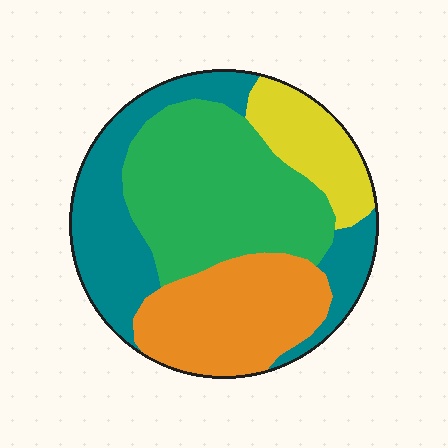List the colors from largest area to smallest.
From largest to smallest: green, teal, orange, yellow.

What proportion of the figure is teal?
Teal takes up about one quarter (1/4) of the figure.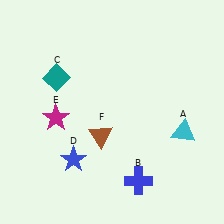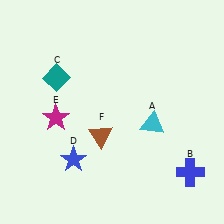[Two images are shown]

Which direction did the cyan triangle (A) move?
The cyan triangle (A) moved left.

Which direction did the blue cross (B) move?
The blue cross (B) moved right.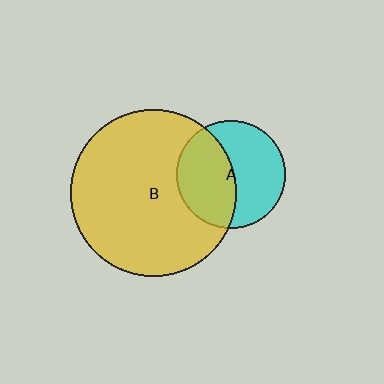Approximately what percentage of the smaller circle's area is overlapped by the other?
Approximately 45%.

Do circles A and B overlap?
Yes.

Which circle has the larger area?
Circle B (yellow).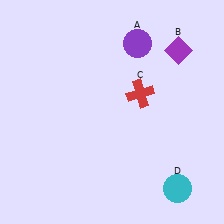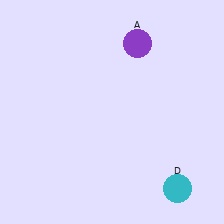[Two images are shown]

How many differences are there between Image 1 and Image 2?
There are 2 differences between the two images.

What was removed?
The red cross (C), the purple diamond (B) were removed in Image 2.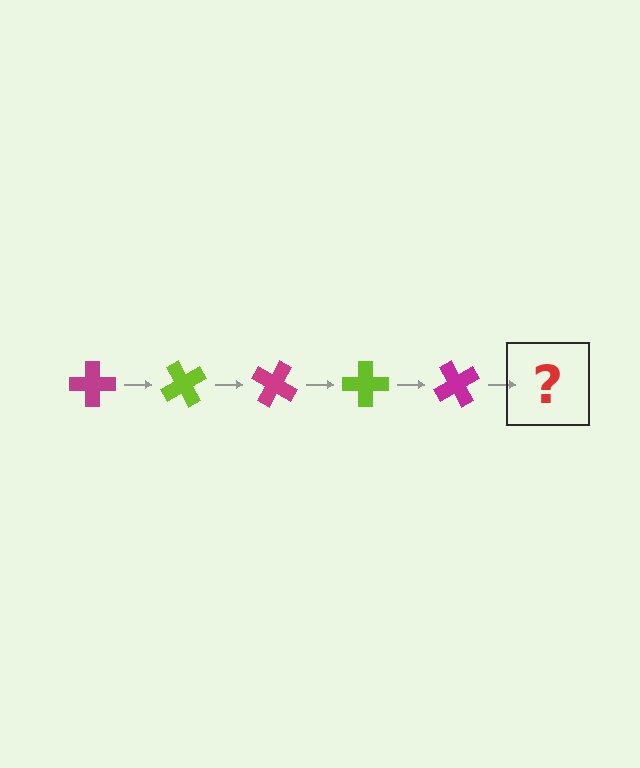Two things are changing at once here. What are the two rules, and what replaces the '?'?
The two rules are that it rotates 60 degrees each step and the color cycles through magenta and lime. The '?' should be a lime cross, rotated 300 degrees from the start.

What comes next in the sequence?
The next element should be a lime cross, rotated 300 degrees from the start.